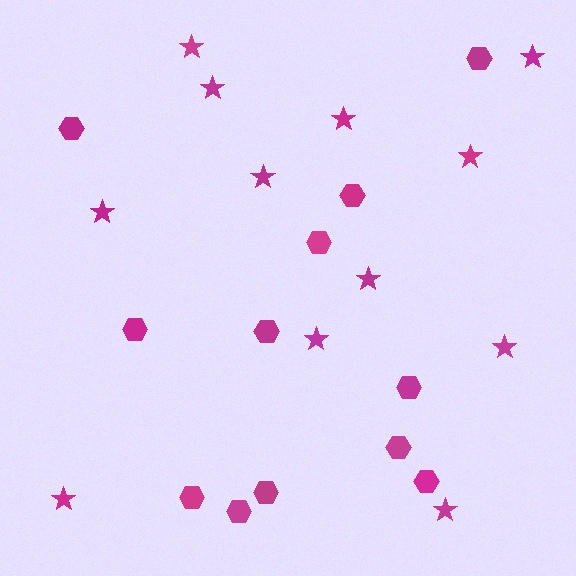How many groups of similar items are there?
There are 2 groups: one group of stars (12) and one group of hexagons (12).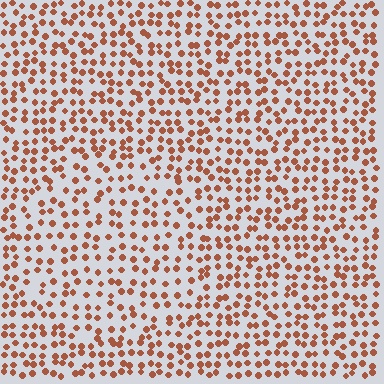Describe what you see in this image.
The image contains small brown elements arranged at two different densities. A circle-shaped region is visible where the elements are less densely packed than the surrounding area.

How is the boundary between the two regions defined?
The boundary is defined by a change in element density (approximately 1.4x ratio). All elements are the same color, size, and shape.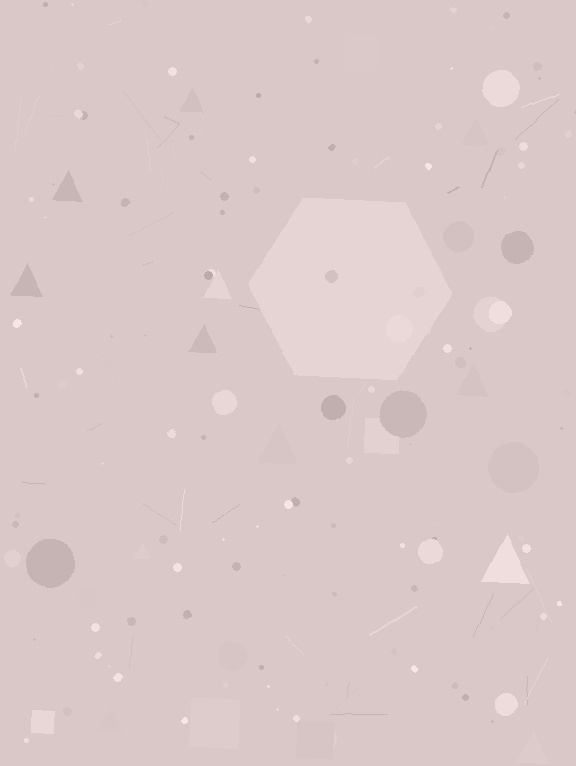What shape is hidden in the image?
A hexagon is hidden in the image.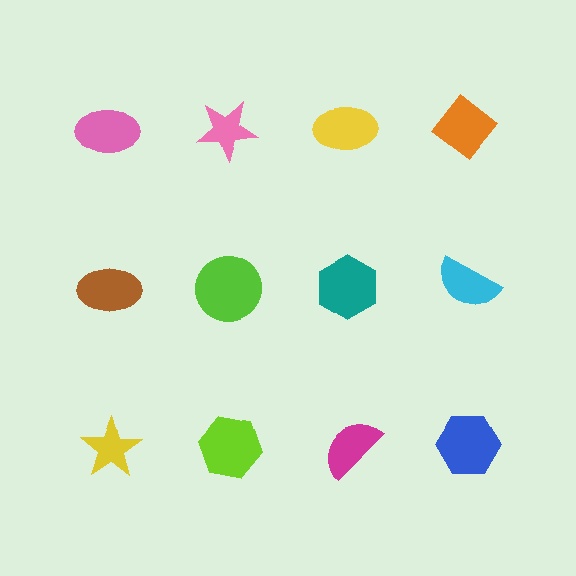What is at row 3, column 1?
A yellow star.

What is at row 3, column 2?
A lime hexagon.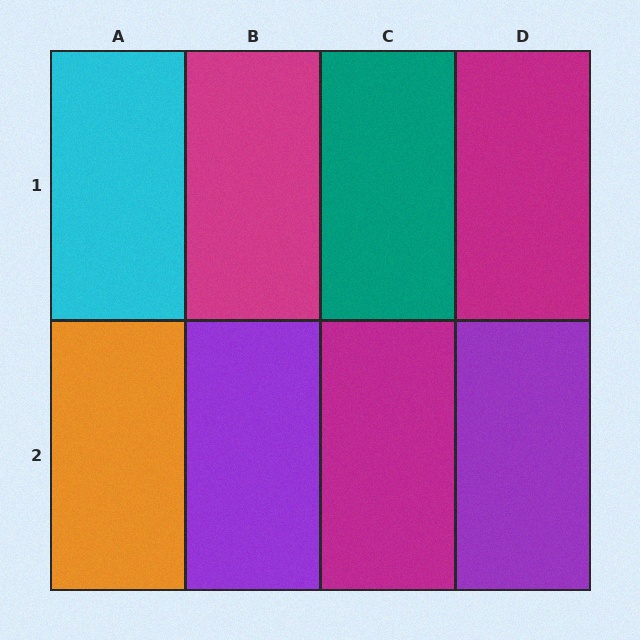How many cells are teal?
1 cell is teal.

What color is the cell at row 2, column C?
Magenta.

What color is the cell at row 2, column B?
Purple.